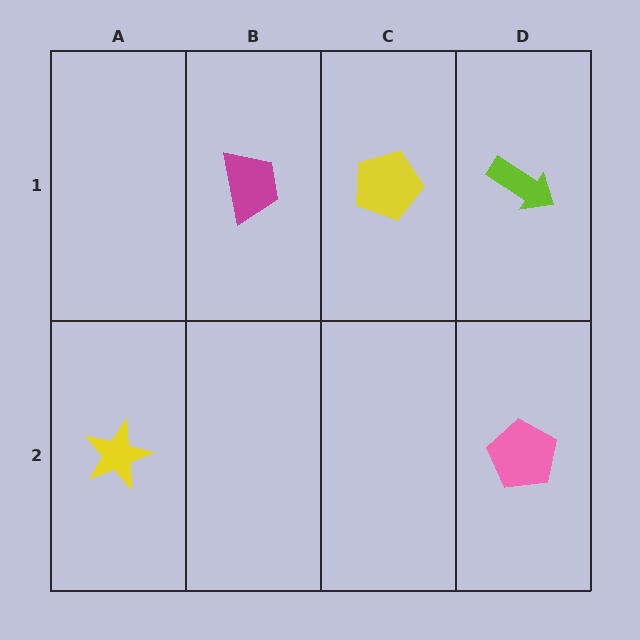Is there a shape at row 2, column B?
No, that cell is empty.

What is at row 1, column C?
A yellow pentagon.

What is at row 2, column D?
A pink pentagon.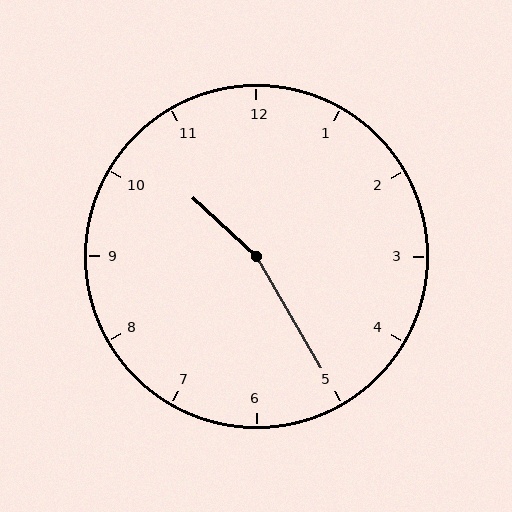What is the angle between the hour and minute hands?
Approximately 162 degrees.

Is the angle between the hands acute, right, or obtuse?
It is obtuse.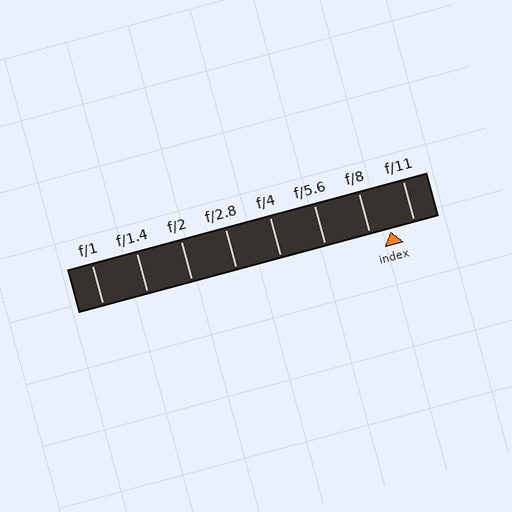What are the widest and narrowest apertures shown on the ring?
The widest aperture shown is f/1 and the narrowest is f/11.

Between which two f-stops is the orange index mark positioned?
The index mark is between f/8 and f/11.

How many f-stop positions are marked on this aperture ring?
There are 8 f-stop positions marked.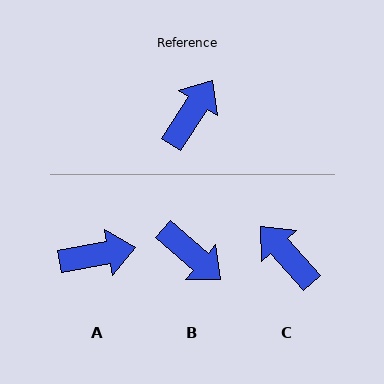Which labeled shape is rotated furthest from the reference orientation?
B, about 98 degrees away.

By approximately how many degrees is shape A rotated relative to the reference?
Approximately 47 degrees clockwise.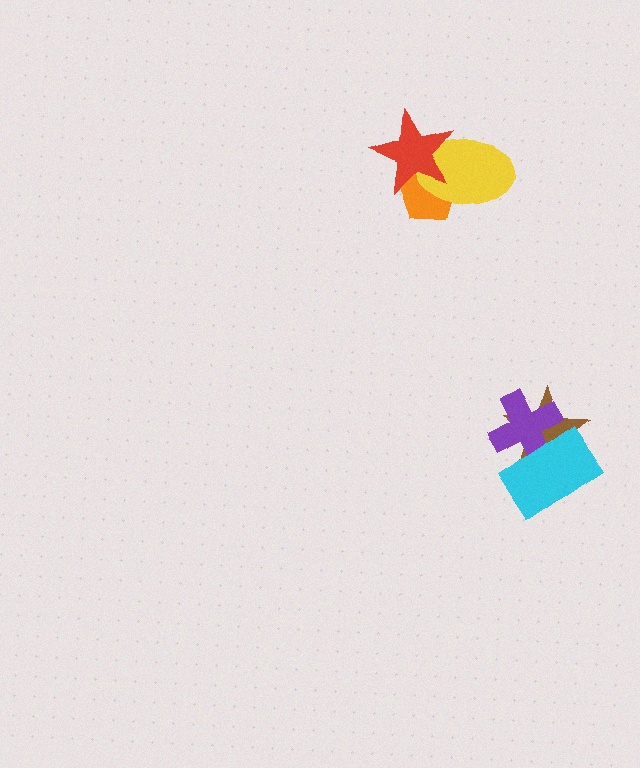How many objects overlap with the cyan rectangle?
2 objects overlap with the cyan rectangle.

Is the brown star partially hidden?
Yes, it is partially covered by another shape.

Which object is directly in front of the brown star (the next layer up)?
The purple cross is directly in front of the brown star.